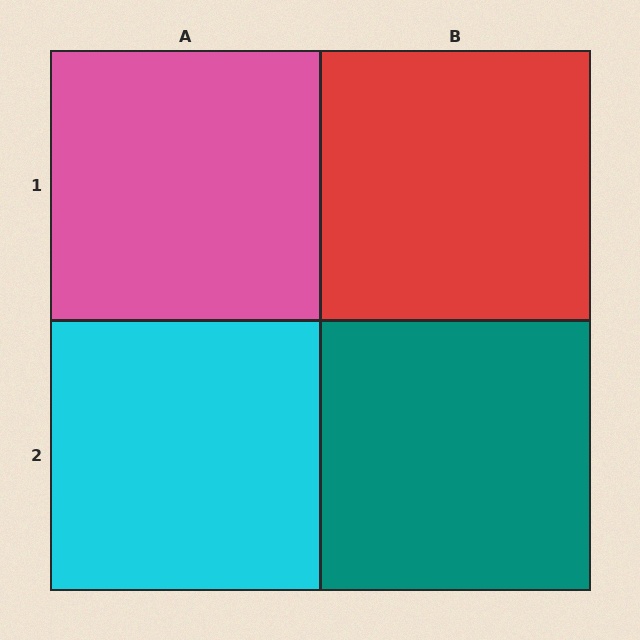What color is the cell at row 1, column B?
Red.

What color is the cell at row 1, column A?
Pink.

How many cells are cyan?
1 cell is cyan.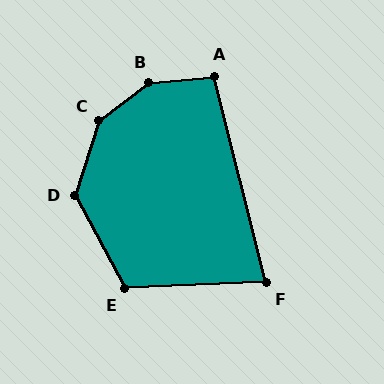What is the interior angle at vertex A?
Approximately 99 degrees (obtuse).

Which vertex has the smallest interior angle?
F, at approximately 78 degrees.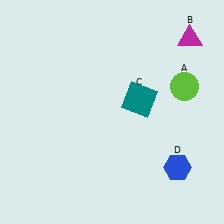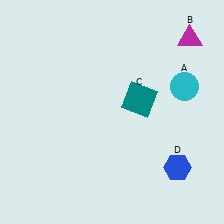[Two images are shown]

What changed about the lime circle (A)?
In Image 1, A is lime. In Image 2, it changed to cyan.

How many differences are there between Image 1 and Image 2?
There is 1 difference between the two images.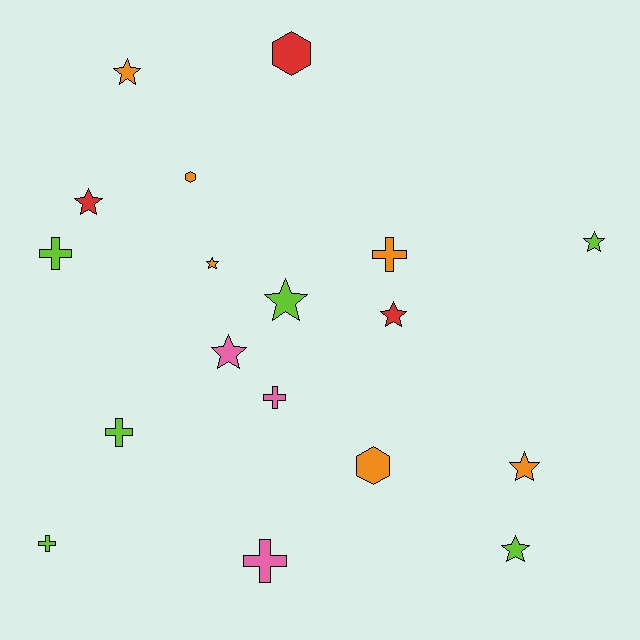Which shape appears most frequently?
Star, with 9 objects.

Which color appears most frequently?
Orange, with 6 objects.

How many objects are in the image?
There are 18 objects.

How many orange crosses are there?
There is 1 orange cross.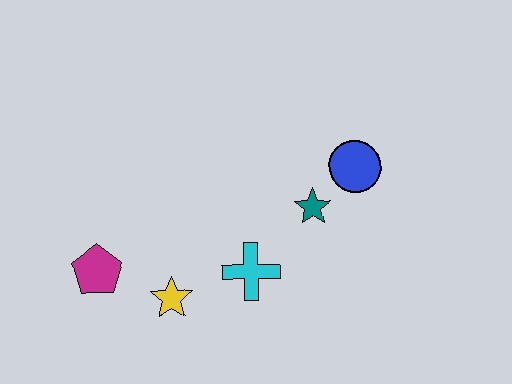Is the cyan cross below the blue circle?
Yes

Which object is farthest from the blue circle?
The magenta pentagon is farthest from the blue circle.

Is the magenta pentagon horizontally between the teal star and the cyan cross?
No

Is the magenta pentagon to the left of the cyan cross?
Yes